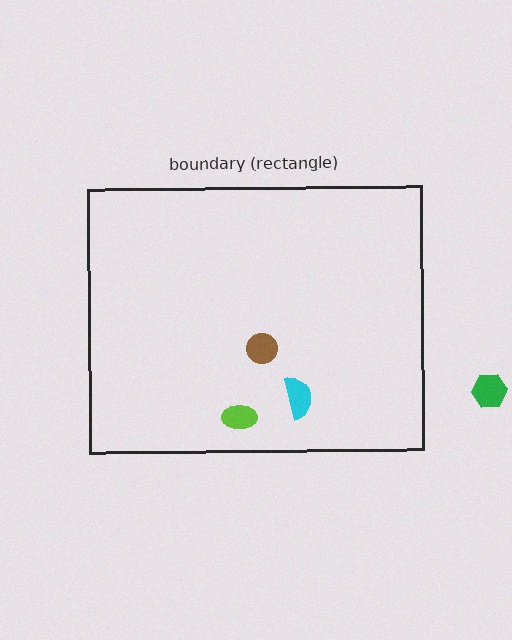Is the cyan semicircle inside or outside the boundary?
Inside.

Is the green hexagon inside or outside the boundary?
Outside.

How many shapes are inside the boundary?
3 inside, 1 outside.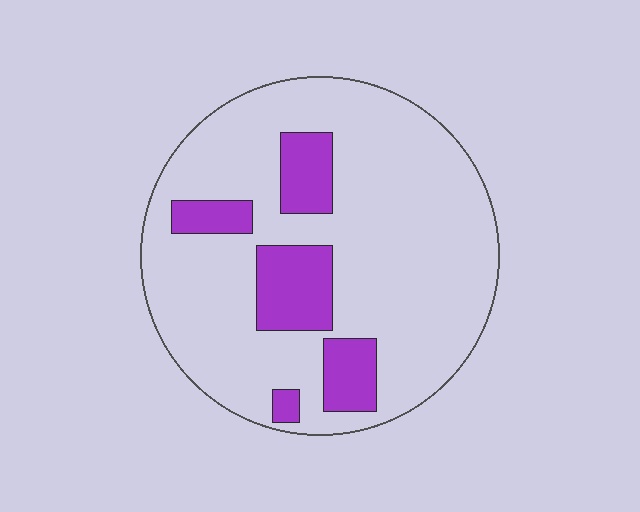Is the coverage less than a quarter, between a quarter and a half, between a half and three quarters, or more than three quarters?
Less than a quarter.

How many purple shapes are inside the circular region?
5.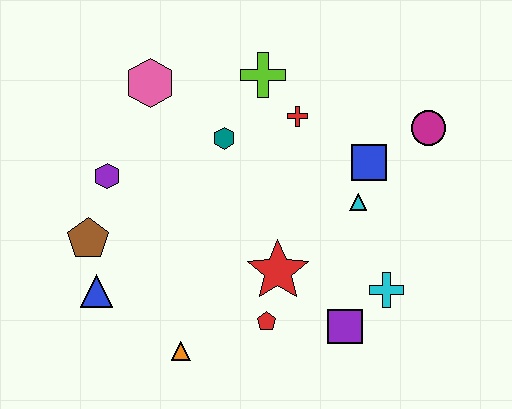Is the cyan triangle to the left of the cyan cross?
Yes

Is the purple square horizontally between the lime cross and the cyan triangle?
Yes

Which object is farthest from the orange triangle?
The magenta circle is farthest from the orange triangle.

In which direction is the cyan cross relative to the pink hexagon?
The cyan cross is to the right of the pink hexagon.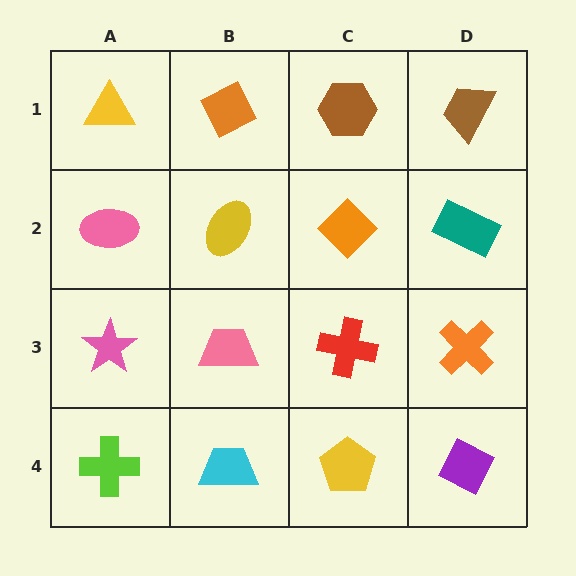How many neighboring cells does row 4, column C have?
3.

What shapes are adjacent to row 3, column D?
A teal rectangle (row 2, column D), a purple diamond (row 4, column D), a red cross (row 3, column C).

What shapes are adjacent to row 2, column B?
An orange diamond (row 1, column B), a pink trapezoid (row 3, column B), a pink ellipse (row 2, column A), an orange diamond (row 2, column C).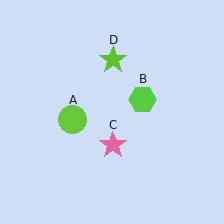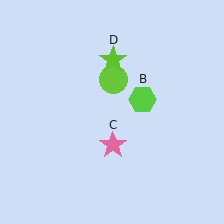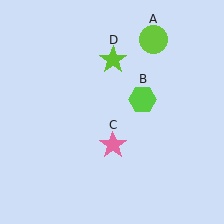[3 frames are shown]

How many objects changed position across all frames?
1 object changed position: lime circle (object A).